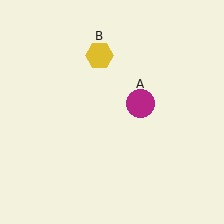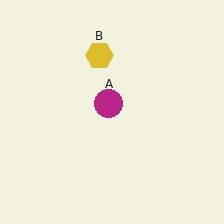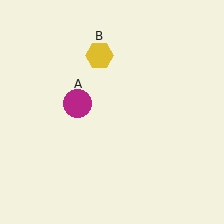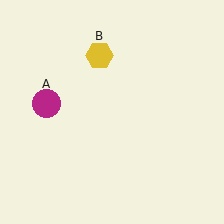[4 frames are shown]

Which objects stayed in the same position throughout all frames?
Yellow hexagon (object B) remained stationary.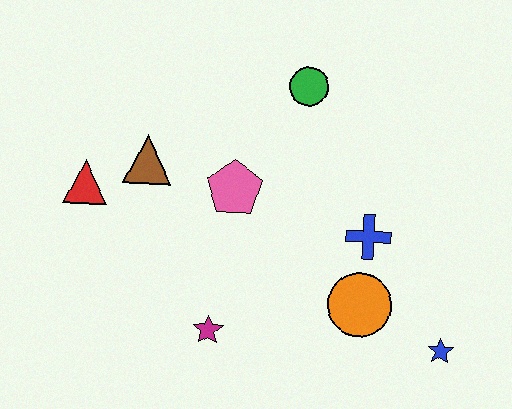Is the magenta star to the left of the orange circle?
Yes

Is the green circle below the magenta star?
No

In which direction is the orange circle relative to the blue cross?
The orange circle is below the blue cross.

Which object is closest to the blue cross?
The orange circle is closest to the blue cross.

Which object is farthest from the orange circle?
The red triangle is farthest from the orange circle.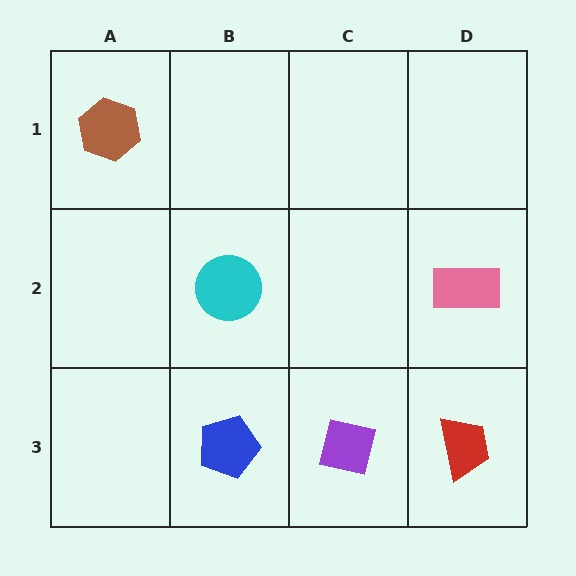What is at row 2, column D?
A pink rectangle.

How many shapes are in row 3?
3 shapes.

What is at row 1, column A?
A brown hexagon.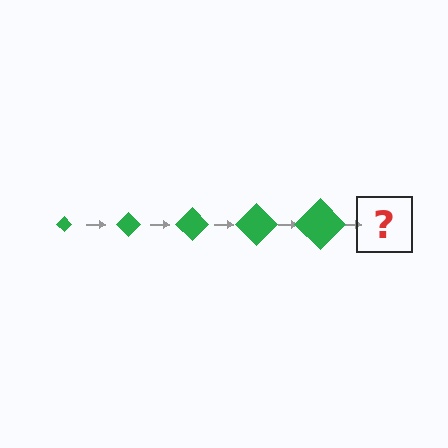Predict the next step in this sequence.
The next step is a green diamond, larger than the previous one.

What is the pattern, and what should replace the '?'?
The pattern is that the diamond gets progressively larger each step. The '?' should be a green diamond, larger than the previous one.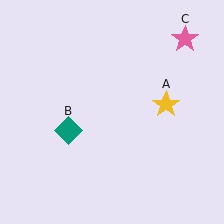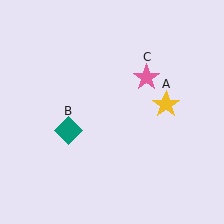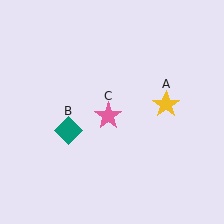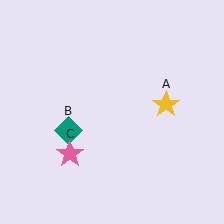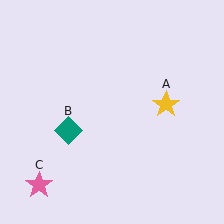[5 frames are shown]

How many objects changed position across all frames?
1 object changed position: pink star (object C).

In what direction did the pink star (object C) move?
The pink star (object C) moved down and to the left.